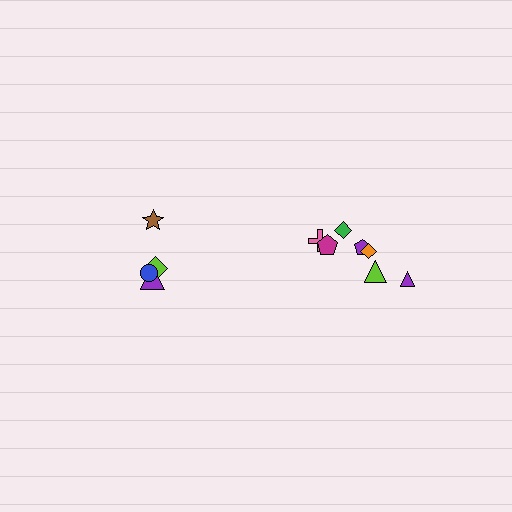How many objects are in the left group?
There are 4 objects.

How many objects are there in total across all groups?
There are 11 objects.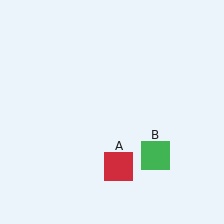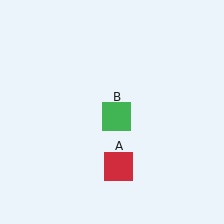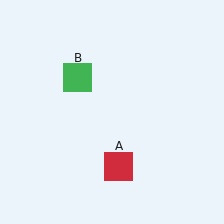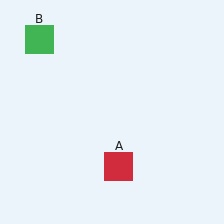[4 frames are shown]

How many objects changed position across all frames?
1 object changed position: green square (object B).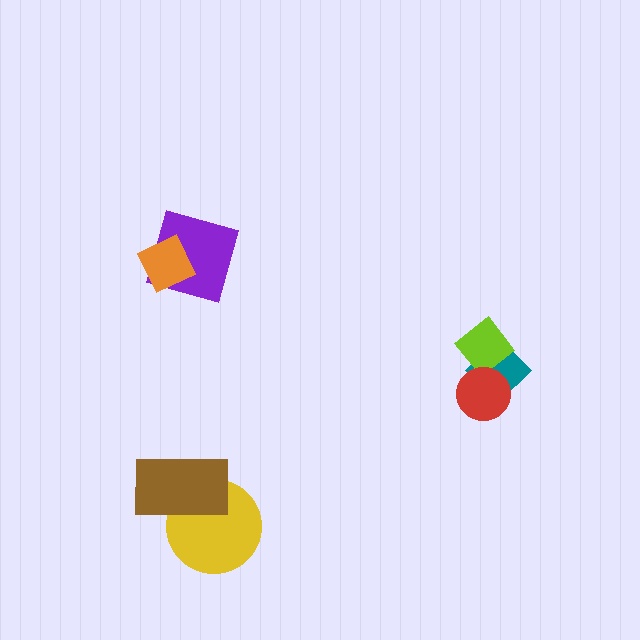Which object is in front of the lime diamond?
The red circle is in front of the lime diamond.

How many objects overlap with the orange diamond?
1 object overlaps with the orange diamond.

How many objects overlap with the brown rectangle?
1 object overlaps with the brown rectangle.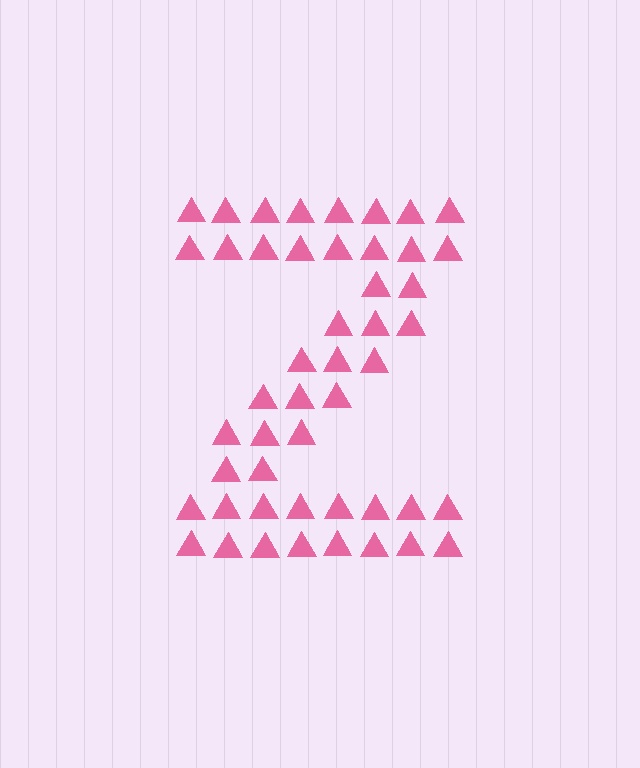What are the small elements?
The small elements are triangles.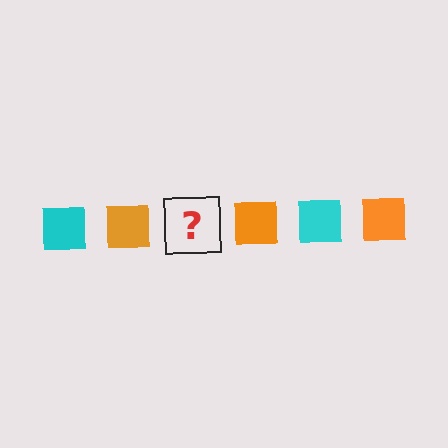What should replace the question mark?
The question mark should be replaced with a cyan square.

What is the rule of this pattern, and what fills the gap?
The rule is that the pattern cycles through cyan, orange squares. The gap should be filled with a cyan square.